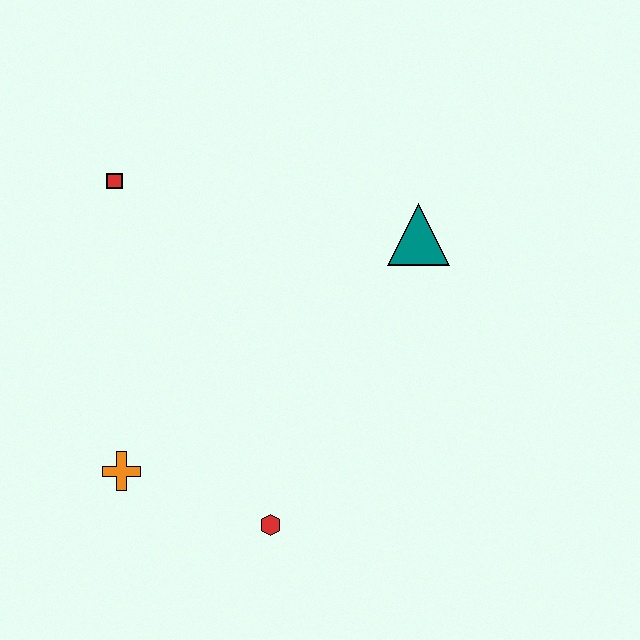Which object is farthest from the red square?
The red hexagon is farthest from the red square.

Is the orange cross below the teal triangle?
Yes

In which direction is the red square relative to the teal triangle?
The red square is to the left of the teal triangle.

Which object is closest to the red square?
The orange cross is closest to the red square.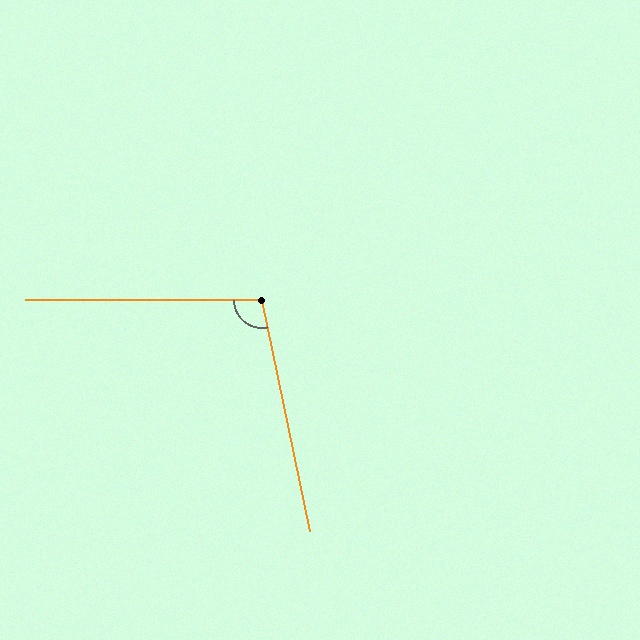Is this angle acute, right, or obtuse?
It is obtuse.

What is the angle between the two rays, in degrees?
Approximately 102 degrees.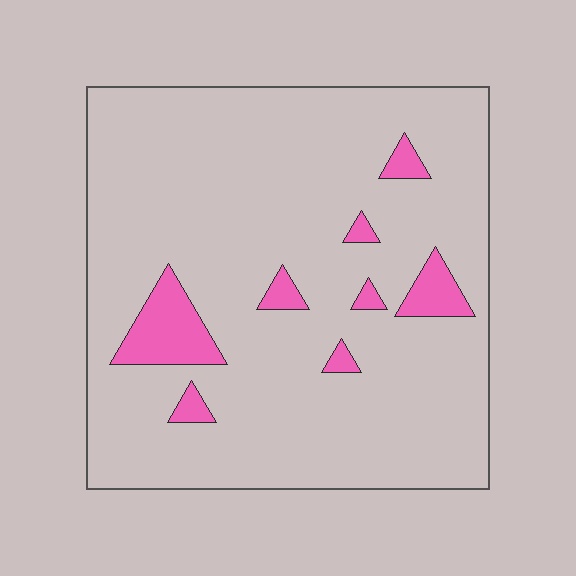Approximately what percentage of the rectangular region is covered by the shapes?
Approximately 10%.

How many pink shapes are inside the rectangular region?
8.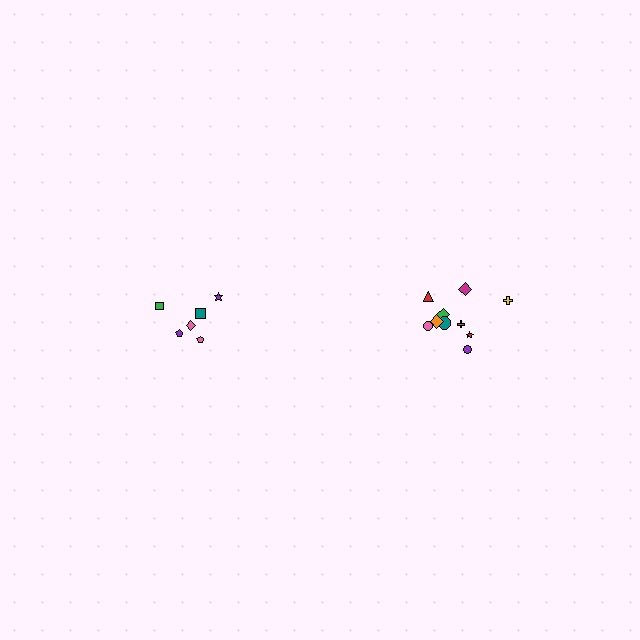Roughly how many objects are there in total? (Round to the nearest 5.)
Roughly 15 objects in total.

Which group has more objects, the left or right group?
The right group.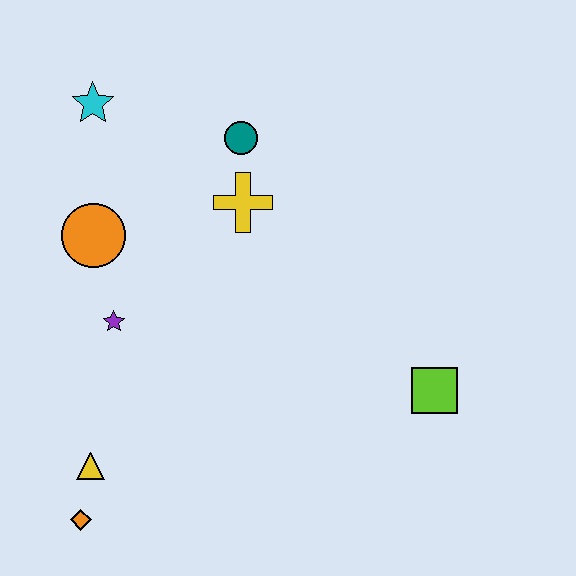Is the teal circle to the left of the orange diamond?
No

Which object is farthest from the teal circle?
The orange diamond is farthest from the teal circle.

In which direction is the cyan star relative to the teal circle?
The cyan star is to the left of the teal circle.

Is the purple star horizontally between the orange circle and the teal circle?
Yes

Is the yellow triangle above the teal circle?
No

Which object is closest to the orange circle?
The purple star is closest to the orange circle.